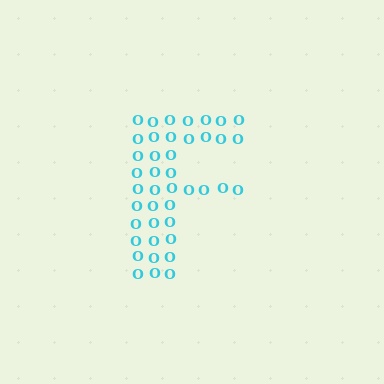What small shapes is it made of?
It is made of small letter O's.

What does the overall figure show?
The overall figure shows the letter F.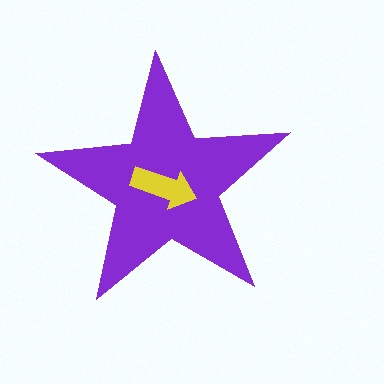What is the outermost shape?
The purple star.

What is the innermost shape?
The yellow arrow.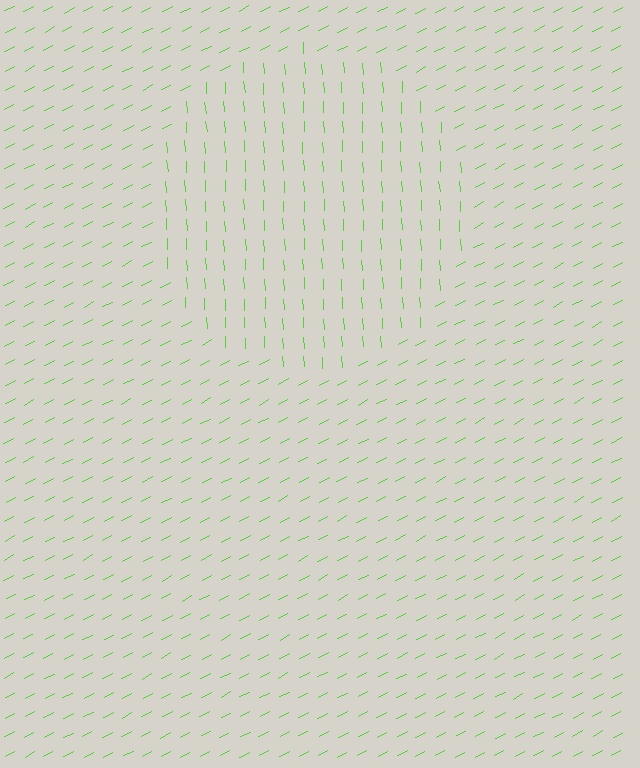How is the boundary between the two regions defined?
The boundary is defined purely by a change in line orientation (approximately 66 degrees difference). All lines are the same color and thickness.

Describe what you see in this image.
The image is filled with small lime line segments. A circle region in the image has lines oriented differently from the surrounding lines, creating a visible texture boundary.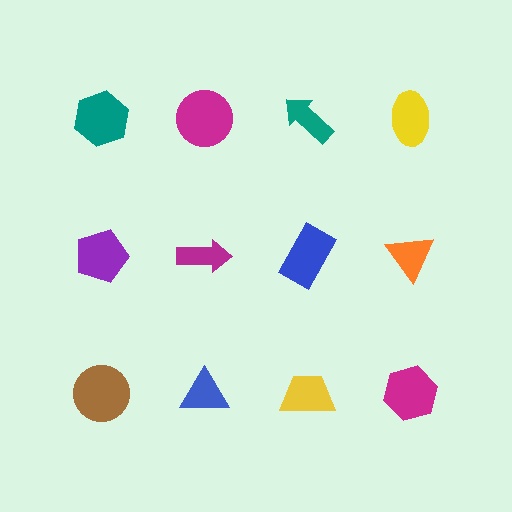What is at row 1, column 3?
A teal arrow.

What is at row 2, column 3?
A blue rectangle.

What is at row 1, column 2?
A magenta circle.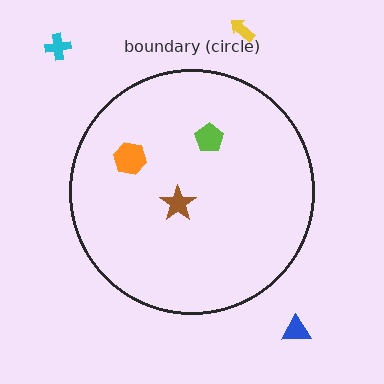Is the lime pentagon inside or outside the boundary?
Inside.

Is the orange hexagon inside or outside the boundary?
Inside.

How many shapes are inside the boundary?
3 inside, 3 outside.